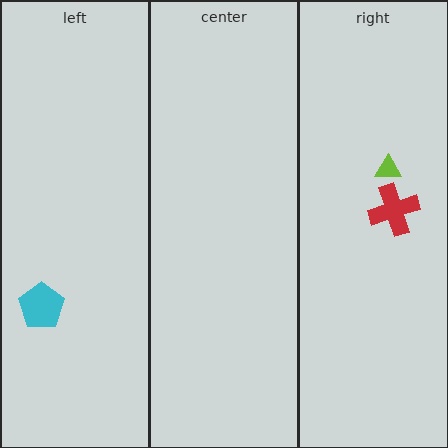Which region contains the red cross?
The right region.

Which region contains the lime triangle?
The right region.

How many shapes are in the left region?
1.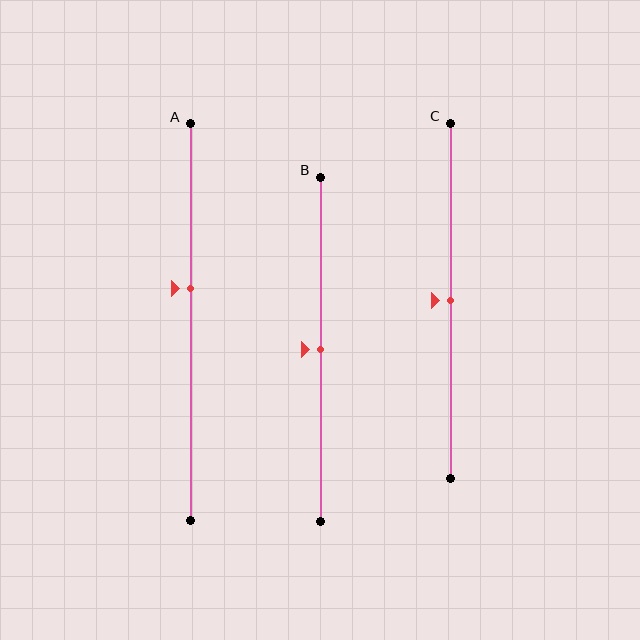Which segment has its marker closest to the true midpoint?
Segment B has its marker closest to the true midpoint.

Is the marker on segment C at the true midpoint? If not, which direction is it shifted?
Yes, the marker on segment C is at the true midpoint.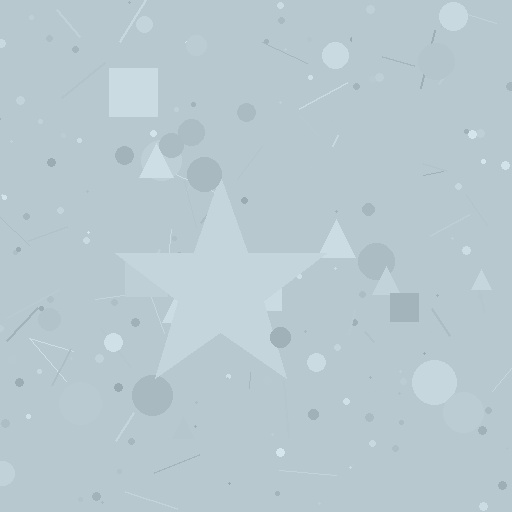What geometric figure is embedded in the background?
A star is embedded in the background.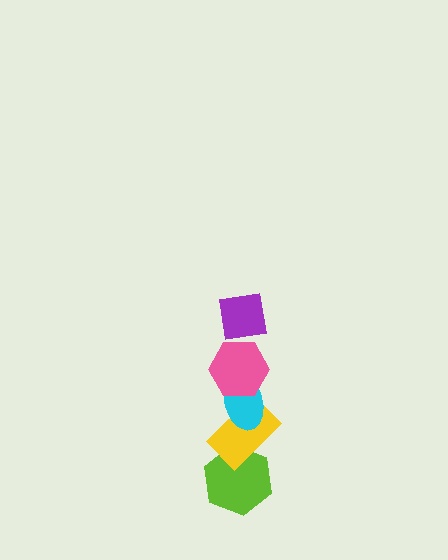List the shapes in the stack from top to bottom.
From top to bottom: the purple square, the pink hexagon, the cyan ellipse, the yellow rectangle, the lime hexagon.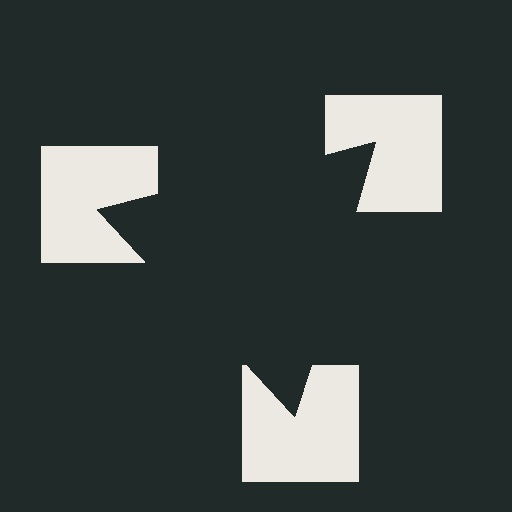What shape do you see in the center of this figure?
An illusory triangle — its edges are inferred from the aligned wedge cuts in the notched squares, not physically drawn.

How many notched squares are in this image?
There are 3 — one at each vertex of the illusory triangle.